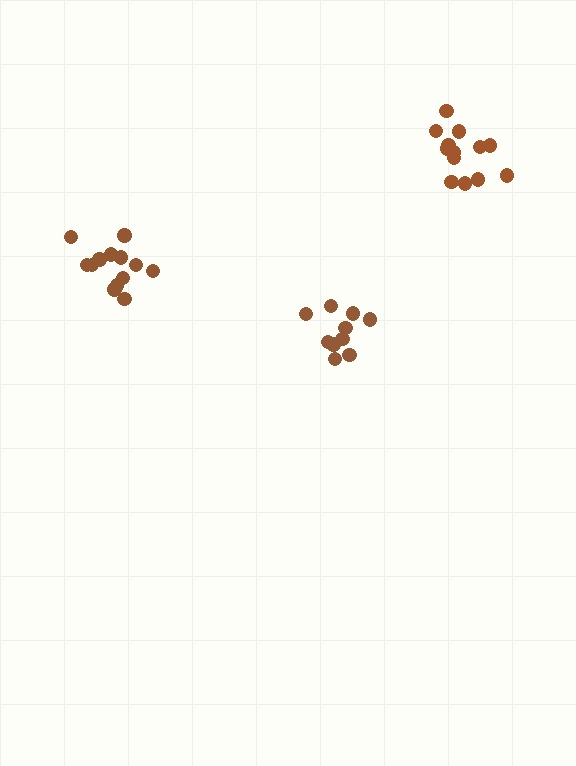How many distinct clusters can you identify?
There are 3 distinct clusters.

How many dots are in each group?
Group 1: 13 dots, Group 2: 10 dots, Group 3: 13 dots (36 total).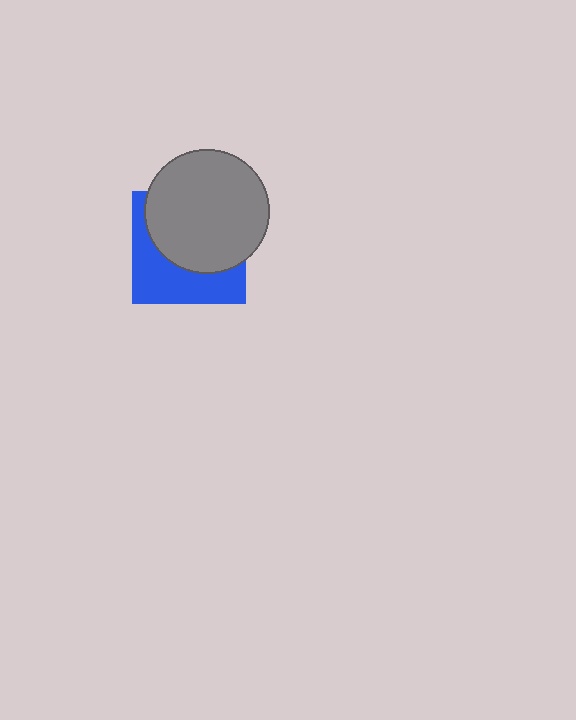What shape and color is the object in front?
The object in front is a gray circle.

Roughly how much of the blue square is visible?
A small part of it is visible (roughly 42%).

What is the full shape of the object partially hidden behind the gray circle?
The partially hidden object is a blue square.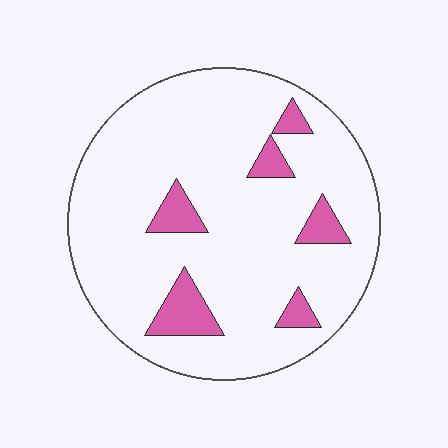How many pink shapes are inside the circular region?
6.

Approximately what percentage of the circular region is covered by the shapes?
Approximately 10%.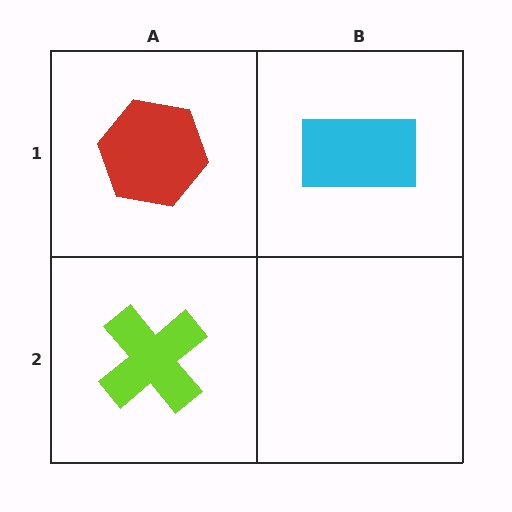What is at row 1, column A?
A red hexagon.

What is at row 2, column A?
A lime cross.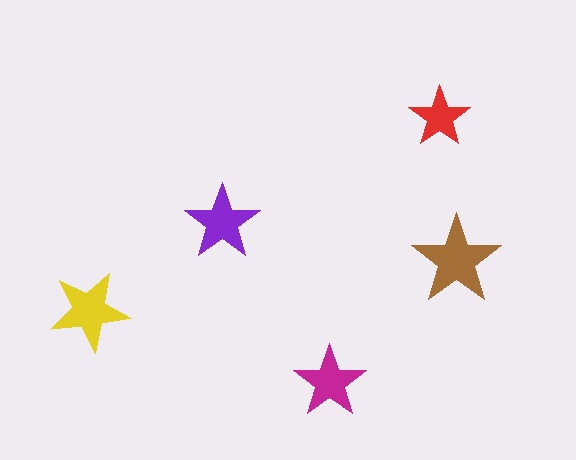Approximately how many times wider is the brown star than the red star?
About 1.5 times wider.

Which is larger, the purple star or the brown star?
The brown one.